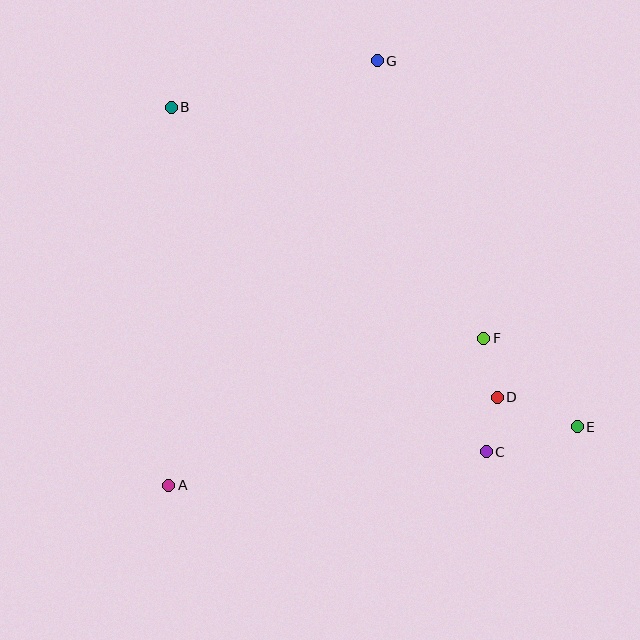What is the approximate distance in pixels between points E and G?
The distance between E and G is approximately 417 pixels.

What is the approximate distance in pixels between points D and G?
The distance between D and G is approximately 357 pixels.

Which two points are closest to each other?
Points C and D are closest to each other.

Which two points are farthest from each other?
Points B and E are farthest from each other.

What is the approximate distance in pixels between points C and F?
The distance between C and F is approximately 114 pixels.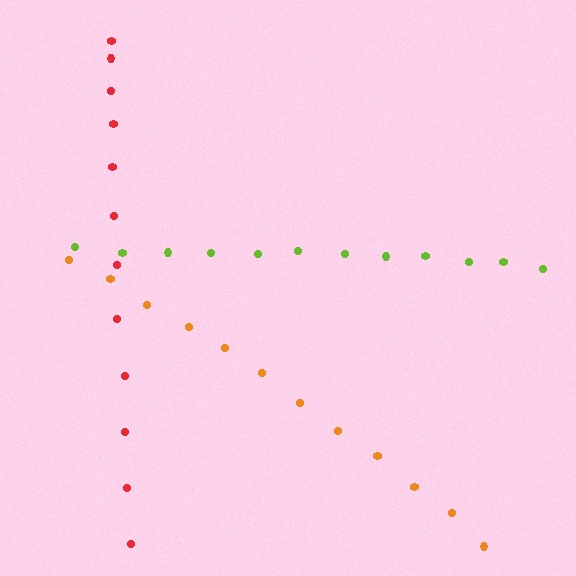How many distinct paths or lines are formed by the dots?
There are 3 distinct paths.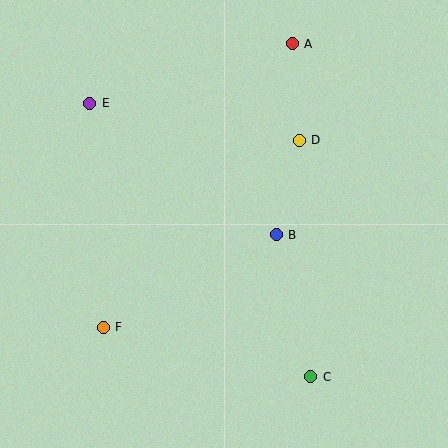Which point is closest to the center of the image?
Point B at (276, 235) is closest to the center.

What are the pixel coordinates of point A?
Point A is at (292, 44).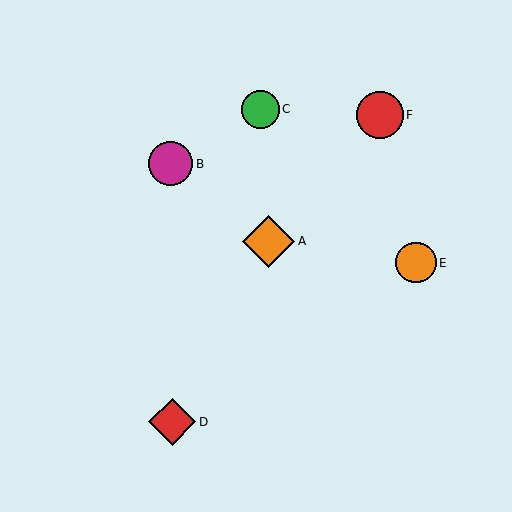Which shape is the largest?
The orange diamond (labeled A) is the largest.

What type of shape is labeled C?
Shape C is a green circle.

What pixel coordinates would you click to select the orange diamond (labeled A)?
Click at (268, 241) to select the orange diamond A.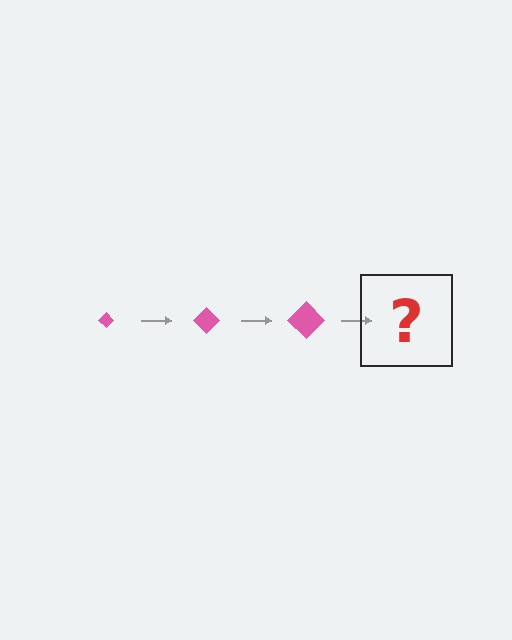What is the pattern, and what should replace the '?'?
The pattern is that the diamond gets progressively larger each step. The '?' should be a pink diamond, larger than the previous one.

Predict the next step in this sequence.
The next step is a pink diamond, larger than the previous one.